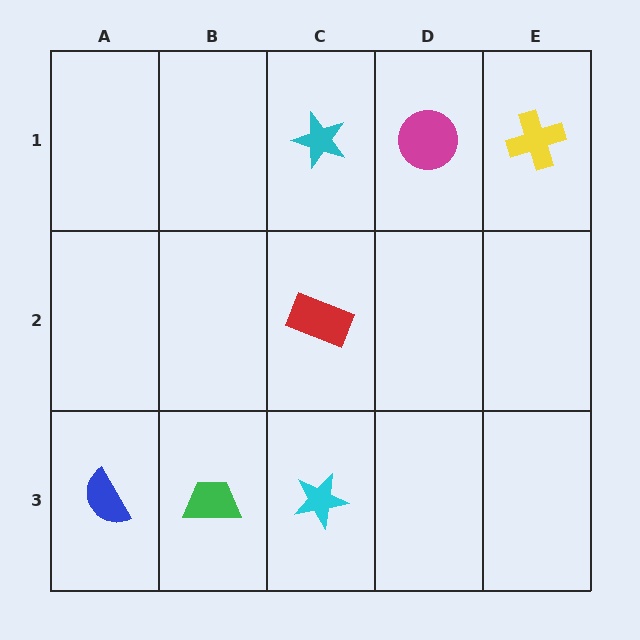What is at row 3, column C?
A cyan star.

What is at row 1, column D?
A magenta circle.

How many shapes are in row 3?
3 shapes.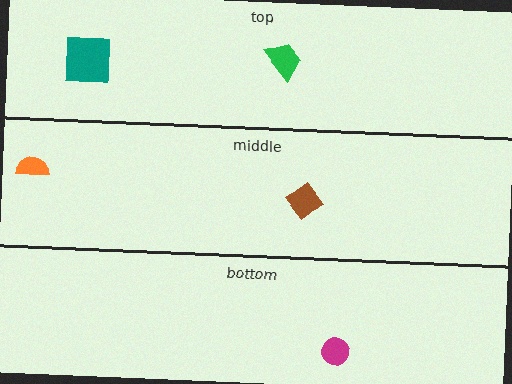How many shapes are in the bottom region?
1.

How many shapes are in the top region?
2.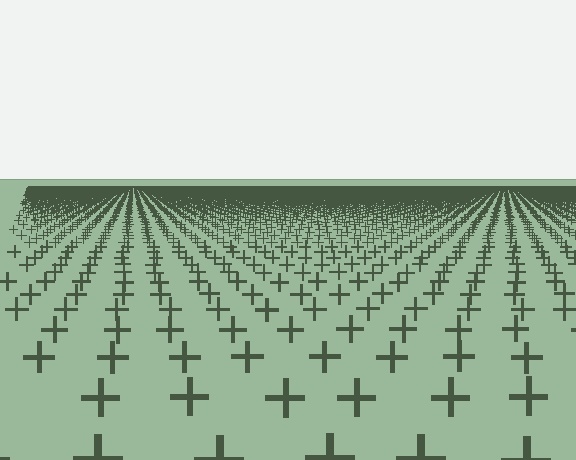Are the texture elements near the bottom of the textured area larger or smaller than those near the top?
Larger. Near the bottom, elements are closer to the viewer and appear at a bigger on-screen size.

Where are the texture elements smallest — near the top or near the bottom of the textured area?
Near the top.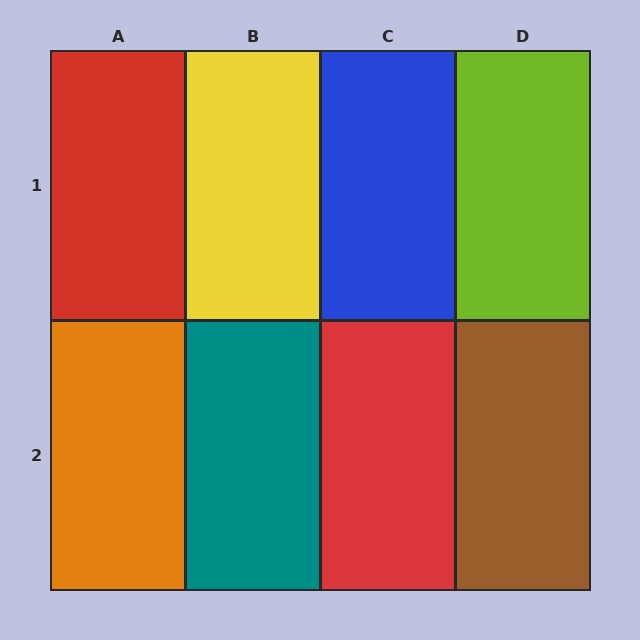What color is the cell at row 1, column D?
Lime.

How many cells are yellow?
1 cell is yellow.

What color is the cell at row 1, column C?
Blue.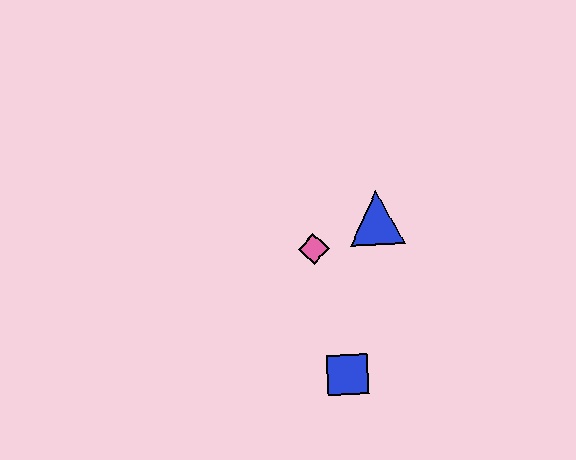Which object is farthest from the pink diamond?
The blue square is farthest from the pink diamond.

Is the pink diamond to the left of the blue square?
Yes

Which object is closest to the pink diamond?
The blue triangle is closest to the pink diamond.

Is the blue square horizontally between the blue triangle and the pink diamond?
Yes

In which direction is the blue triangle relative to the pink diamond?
The blue triangle is to the right of the pink diamond.